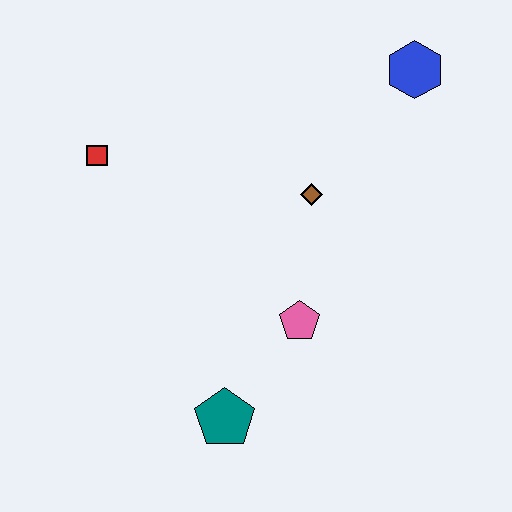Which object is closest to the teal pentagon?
The pink pentagon is closest to the teal pentagon.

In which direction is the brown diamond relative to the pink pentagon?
The brown diamond is above the pink pentagon.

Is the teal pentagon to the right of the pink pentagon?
No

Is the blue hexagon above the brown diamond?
Yes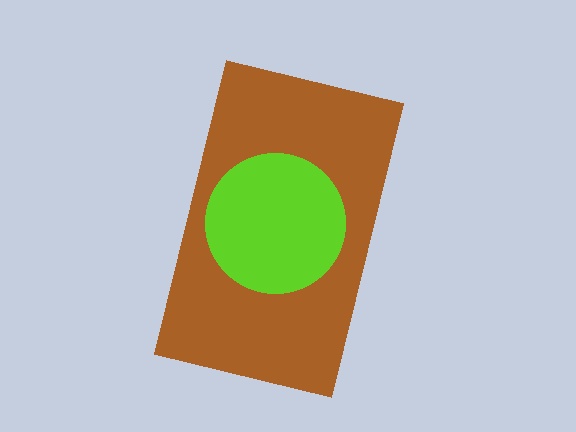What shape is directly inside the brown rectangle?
The lime circle.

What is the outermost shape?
The brown rectangle.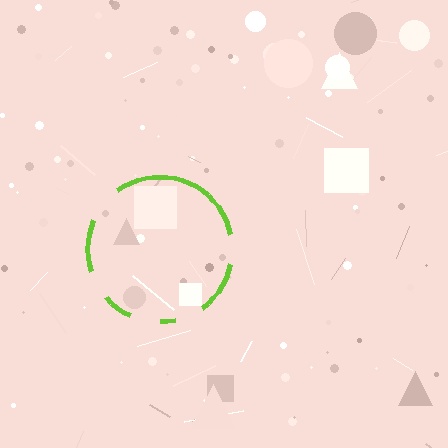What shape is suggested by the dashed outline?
The dashed outline suggests a circle.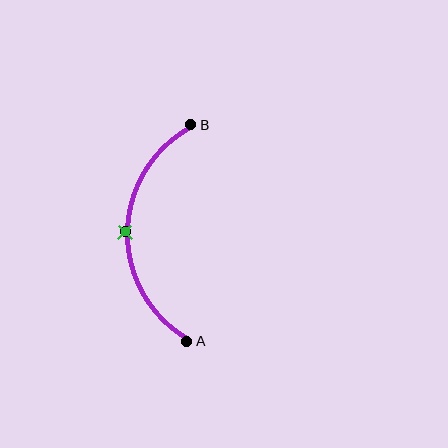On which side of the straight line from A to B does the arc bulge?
The arc bulges to the left of the straight line connecting A and B.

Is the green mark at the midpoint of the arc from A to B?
Yes. The green mark lies on the arc at equal arc-length from both A and B — it is the arc midpoint.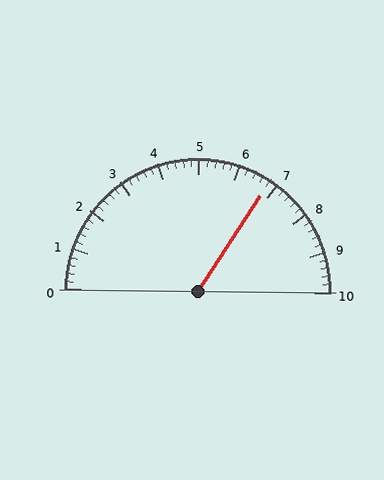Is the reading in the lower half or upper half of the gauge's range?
The reading is in the upper half of the range (0 to 10).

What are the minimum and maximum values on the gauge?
The gauge ranges from 0 to 10.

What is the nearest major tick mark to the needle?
The nearest major tick mark is 7.